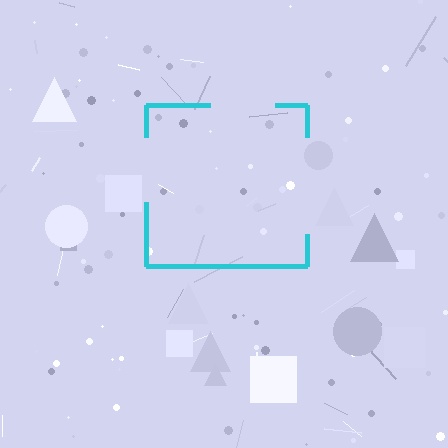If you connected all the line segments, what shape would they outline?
They would outline a square.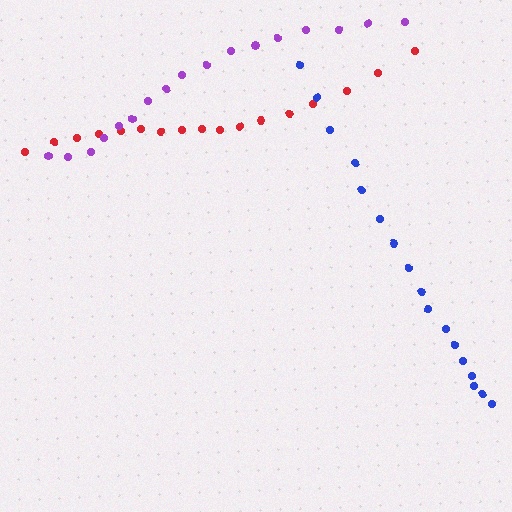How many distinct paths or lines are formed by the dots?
There are 3 distinct paths.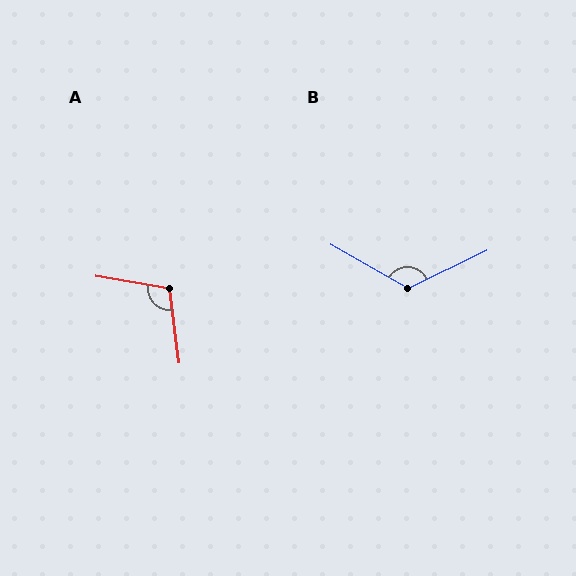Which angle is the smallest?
A, at approximately 107 degrees.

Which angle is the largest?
B, at approximately 124 degrees.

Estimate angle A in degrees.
Approximately 107 degrees.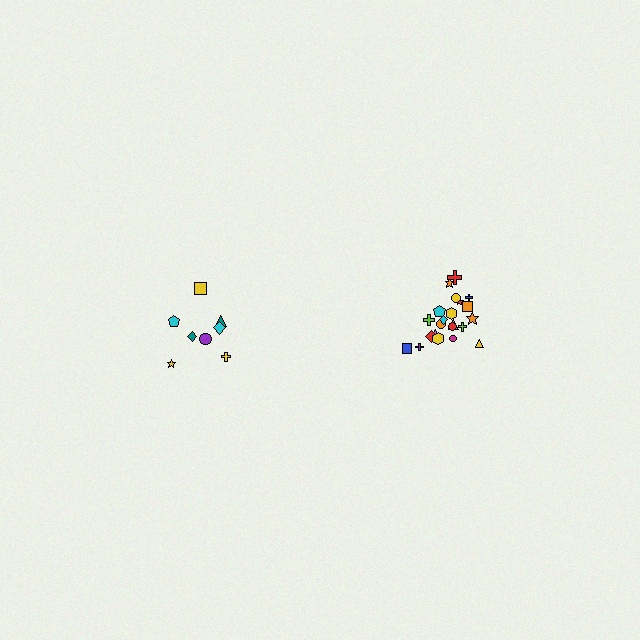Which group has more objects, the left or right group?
The right group.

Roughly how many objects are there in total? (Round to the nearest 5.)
Roughly 30 objects in total.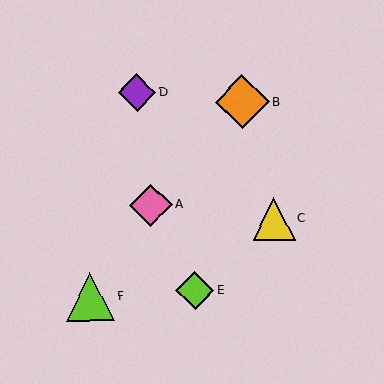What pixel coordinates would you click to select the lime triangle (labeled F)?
Click at (90, 297) to select the lime triangle F.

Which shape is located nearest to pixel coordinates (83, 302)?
The lime triangle (labeled F) at (90, 297) is nearest to that location.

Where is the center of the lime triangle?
The center of the lime triangle is at (90, 297).